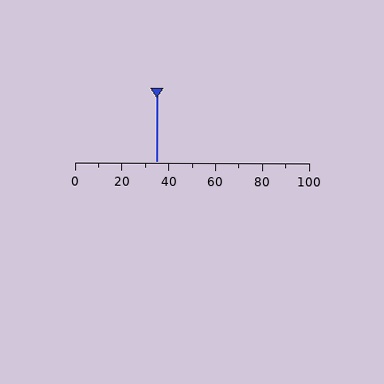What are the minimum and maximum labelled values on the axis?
The axis runs from 0 to 100.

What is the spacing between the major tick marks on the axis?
The major ticks are spaced 20 apart.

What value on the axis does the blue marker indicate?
The marker indicates approximately 35.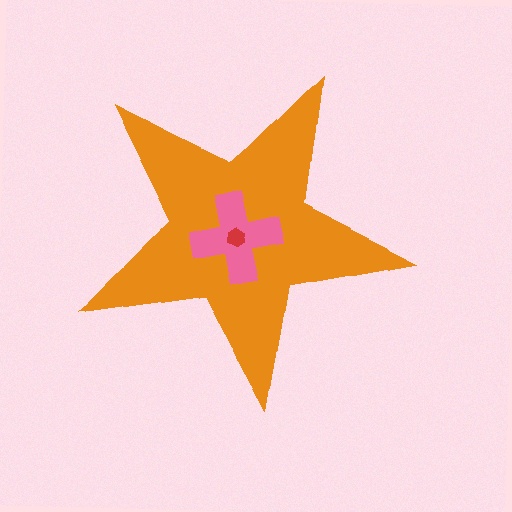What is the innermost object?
The red hexagon.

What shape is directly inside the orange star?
The pink cross.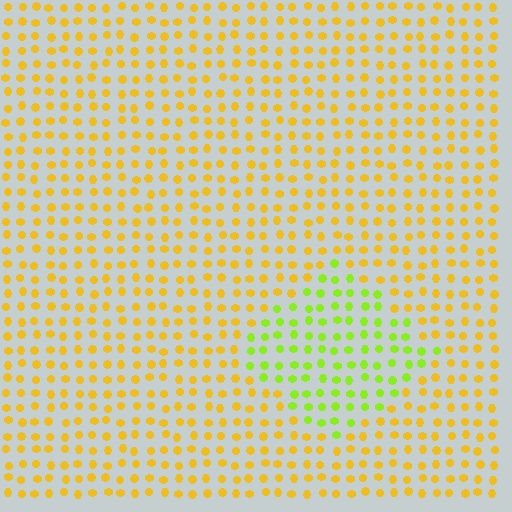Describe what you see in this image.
The image is filled with small yellow elements in a uniform arrangement. A diamond-shaped region is visible where the elements are tinted to a slightly different hue, forming a subtle color boundary.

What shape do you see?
I see a diamond.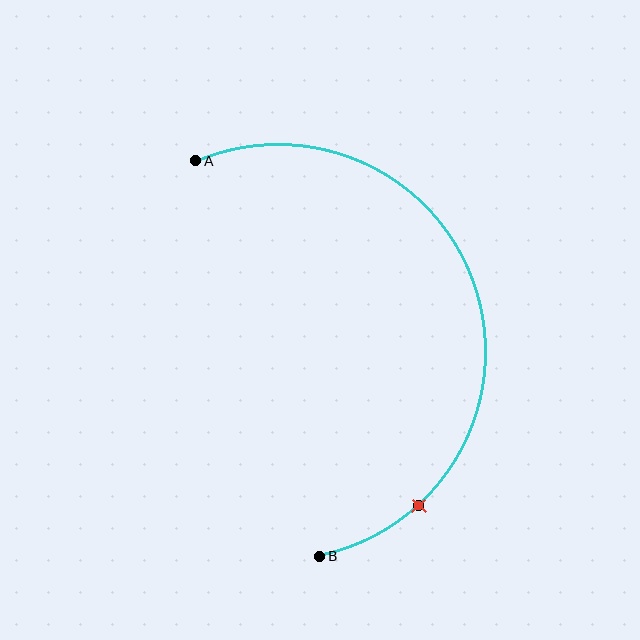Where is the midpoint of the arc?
The arc midpoint is the point on the curve farthest from the straight line joining A and B. It sits to the right of that line.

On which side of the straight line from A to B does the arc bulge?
The arc bulges to the right of the straight line connecting A and B.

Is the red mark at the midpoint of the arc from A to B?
No. The red mark lies on the arc but is closer to endpoint B. The arc midpoint would be at the point on the curve equidistant along the arc from both A and B.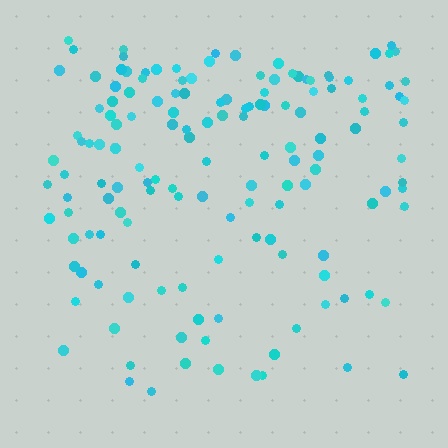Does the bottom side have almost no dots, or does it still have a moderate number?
Still a moderate number, just noticeably fewer than the top.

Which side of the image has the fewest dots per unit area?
The bottom.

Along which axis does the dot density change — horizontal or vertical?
Vertical.